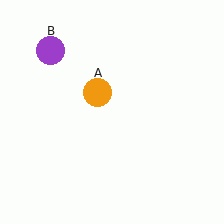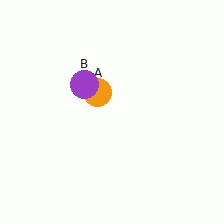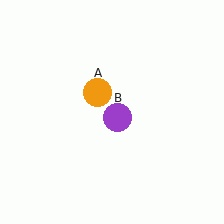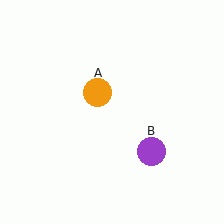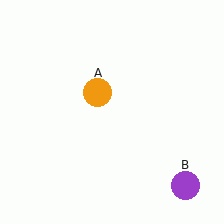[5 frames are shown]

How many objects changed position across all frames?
1 object changed position: purple circle (object B).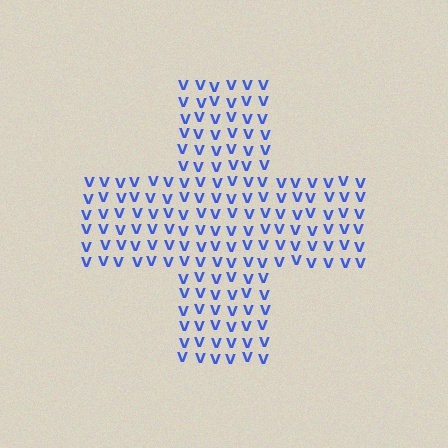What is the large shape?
The large shape is a cross.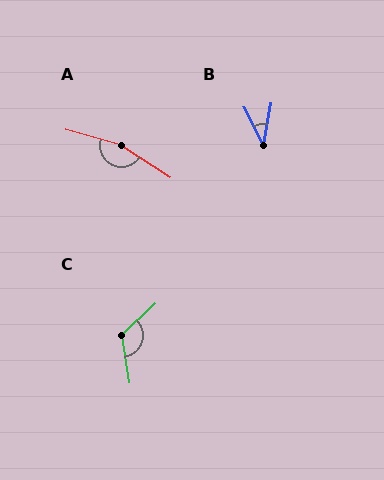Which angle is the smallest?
B, at approximately 37 degrees.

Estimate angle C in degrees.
Approximately 124 degrees.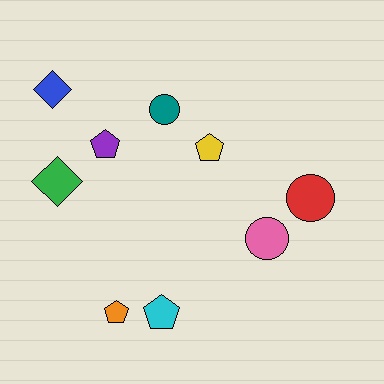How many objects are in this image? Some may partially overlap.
There are 9 objects.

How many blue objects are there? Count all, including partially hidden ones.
There is 1 blue object.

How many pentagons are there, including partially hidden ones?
There are 4 pentagons.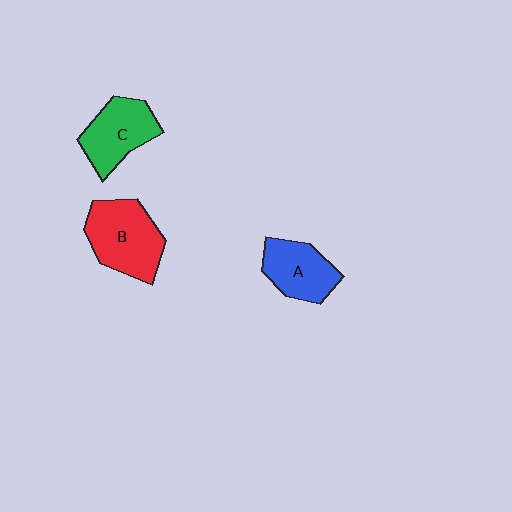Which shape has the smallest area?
Shape A (blue).